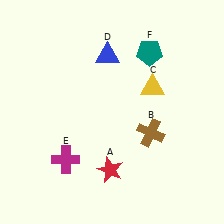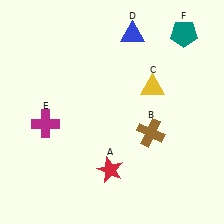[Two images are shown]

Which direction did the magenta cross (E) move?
The magenta cross (E) moved up.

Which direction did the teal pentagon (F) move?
The teal pentagon (F) moved right.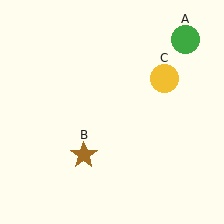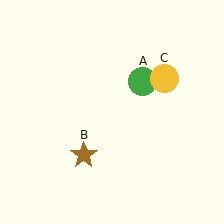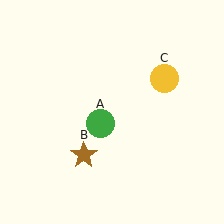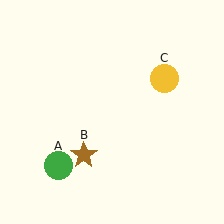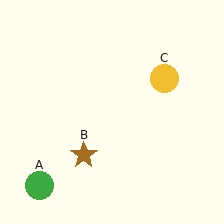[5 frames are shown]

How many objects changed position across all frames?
1 object changed position: green circle (object A).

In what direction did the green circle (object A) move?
The green circle (object A) moved down and to the left.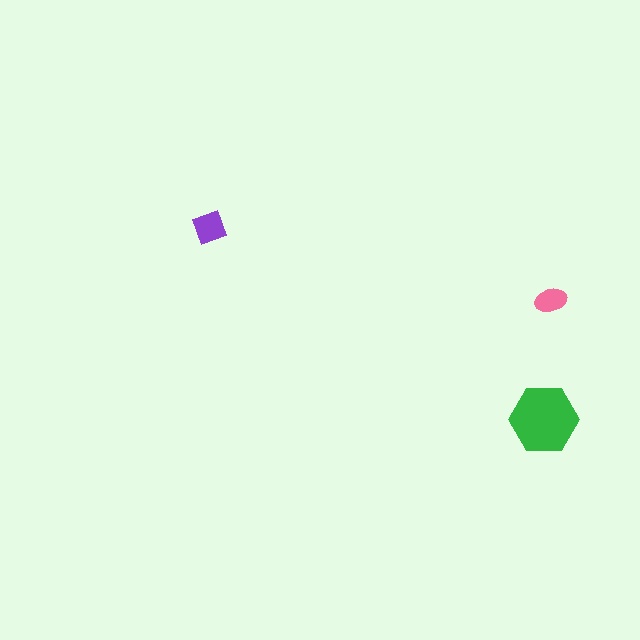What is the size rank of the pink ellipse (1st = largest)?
3rd.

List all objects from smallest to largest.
The pink ellipse, the purple diamond, the green hexagon.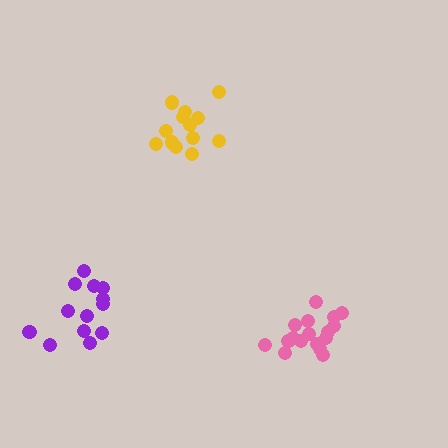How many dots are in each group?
Group 1: 13 dots, Group 2: 13 dots, Group 3: 17 dots (43 total).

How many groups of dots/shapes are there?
There are 3 groups.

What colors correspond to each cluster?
The clusters are colored: purple, yellow, pink.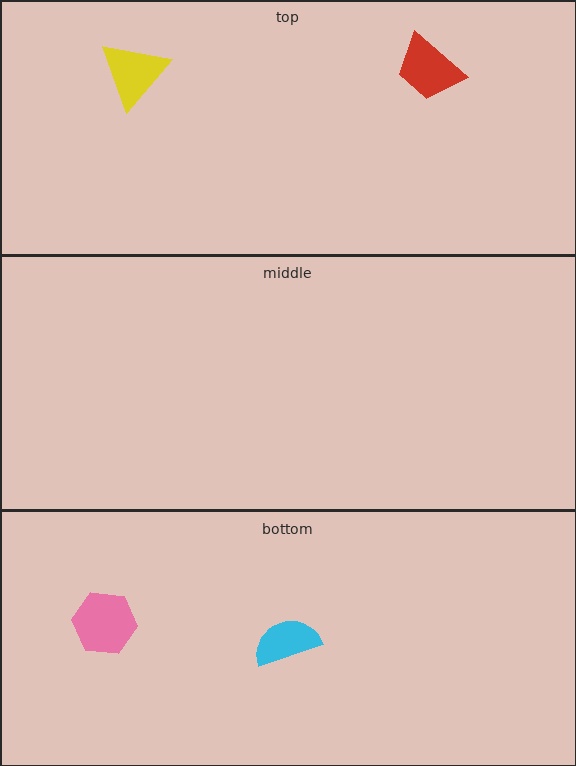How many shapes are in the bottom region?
2.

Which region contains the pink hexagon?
The bottom region.